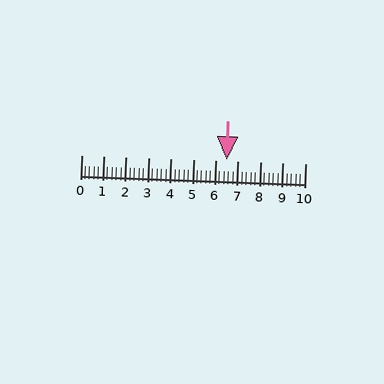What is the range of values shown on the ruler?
The ruler shows values from 0 to 10.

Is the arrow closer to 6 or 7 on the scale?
The arrow is closer to 7.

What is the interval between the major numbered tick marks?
The major tick marks are spaced 1 units apart.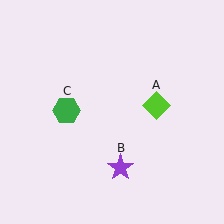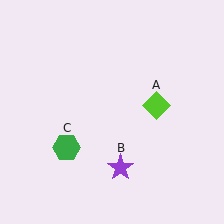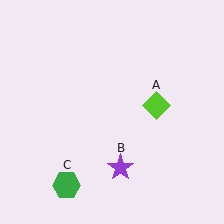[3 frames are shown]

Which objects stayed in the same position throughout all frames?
Lime diamond (object A) and purple star (object B) remained stationary.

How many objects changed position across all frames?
1 object changed position: green hexagon (object C).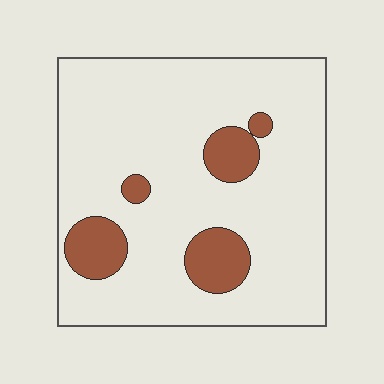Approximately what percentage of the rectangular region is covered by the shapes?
Approximately 15%.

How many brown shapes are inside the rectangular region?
5.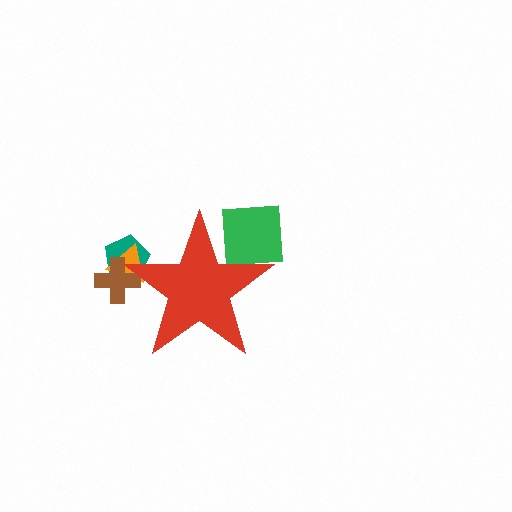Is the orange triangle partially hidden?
Yes, the orange triangle is partially hidden behind the red star.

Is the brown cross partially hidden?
Yes, the brown cross is partially hidden behind the red star.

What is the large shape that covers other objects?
A red star.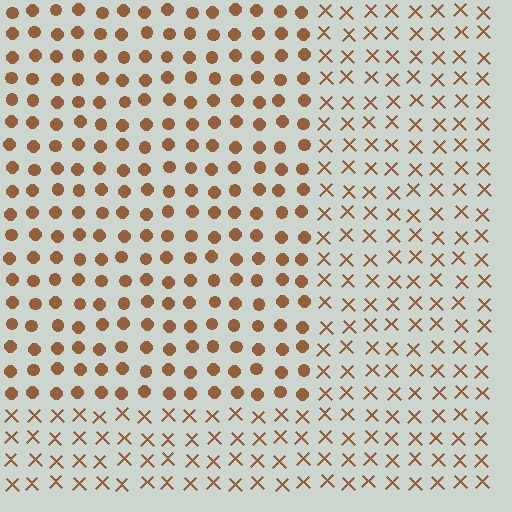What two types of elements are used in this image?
The image uses circles inside the rectangle region and X marks outside it.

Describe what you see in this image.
The image is filled with small brown elements arranged in a uniform grid. A rectangle-shaped region contains circles, while the surrounding area contains X marks. The boundary is defined purely by the change in element shape.